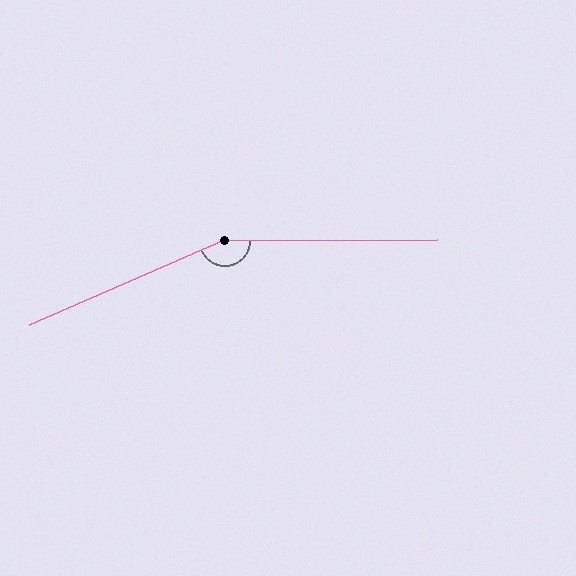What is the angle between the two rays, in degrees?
Approximately 157 degrees.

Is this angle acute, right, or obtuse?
It is obtuse.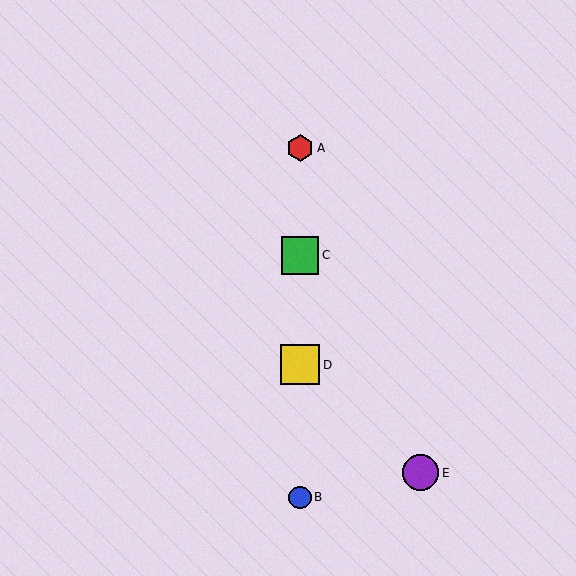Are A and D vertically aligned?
Yes, both are at x≈300.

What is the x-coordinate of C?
Object C is at x≈300.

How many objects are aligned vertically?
4 objects (A, B, C, D) are aligned vertically.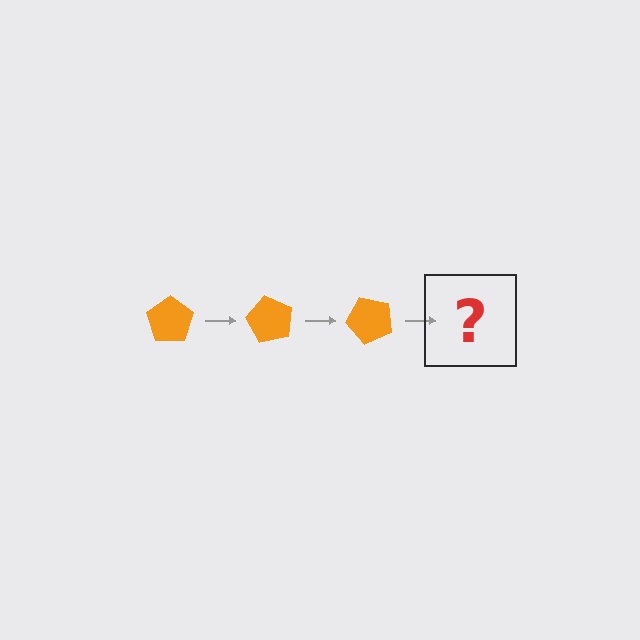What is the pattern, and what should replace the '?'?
The pattern is that the pentagon rotates 60 degrees each step. The '?' should be an orange pentagon rotated 180 degrees.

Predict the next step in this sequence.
The next step is an orange pentagon rotated 180 degrees.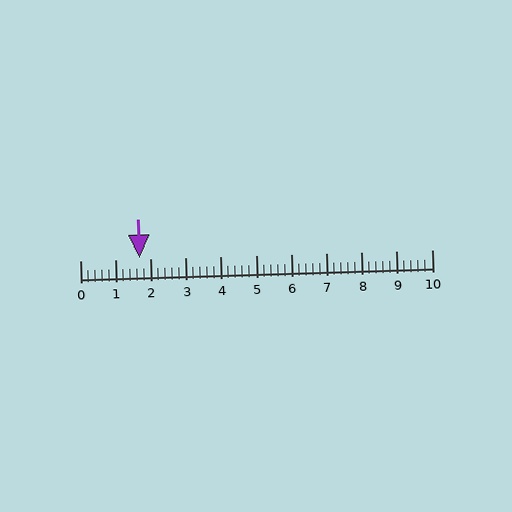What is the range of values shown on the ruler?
The ruler shows values from 0 to 10.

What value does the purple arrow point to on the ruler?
The purple arrow points to approximately 1.7.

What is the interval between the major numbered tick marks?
The major tick marks are spaced 1 units apart.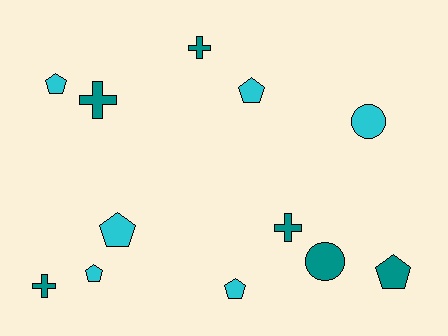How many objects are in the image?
There are 12 objects.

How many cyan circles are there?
There is 1 cyan circle.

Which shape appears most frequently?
Pentagon, with 6 objects.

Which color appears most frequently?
Cyan, with 6 objects.